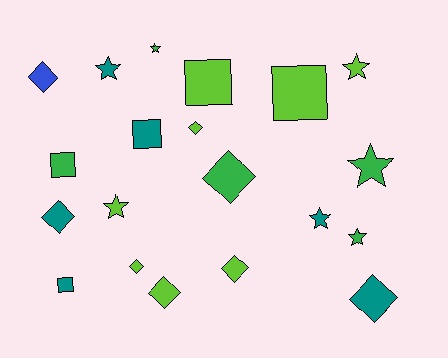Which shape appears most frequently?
Diamond, with 8 objects.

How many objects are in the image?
There are 20 objects.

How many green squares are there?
There is 1 green square.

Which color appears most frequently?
Lime, with 8 objects.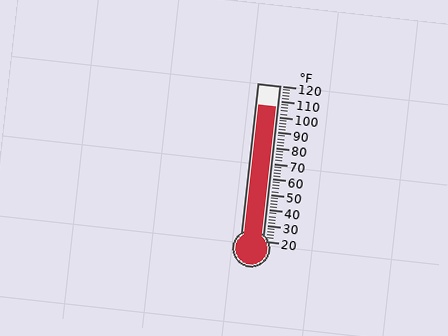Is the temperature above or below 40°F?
The temperature is above 40°F.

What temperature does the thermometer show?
The thermometer shows approximately 106°F.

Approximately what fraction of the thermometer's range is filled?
The thermometer is filled to approximately 85% of its range.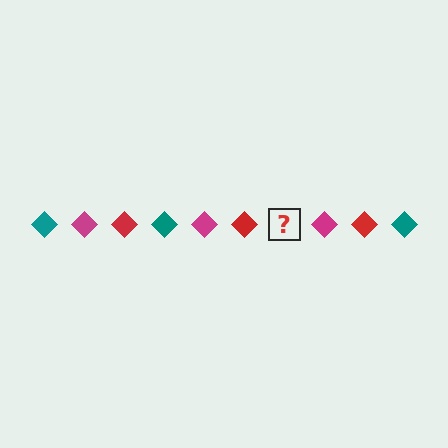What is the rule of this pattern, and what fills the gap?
The rule is that the pattern cycles through teal, magenta, red diamonds. The gap should be filled with a teal diamond.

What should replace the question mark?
The question mark should be replaced with a teal diamond.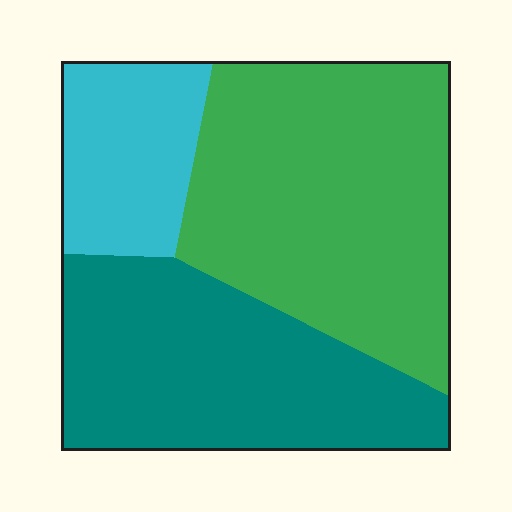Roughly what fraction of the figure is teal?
Teal covers about 35% of the figure.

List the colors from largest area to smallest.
From largest to smallest: green, teal, cyan.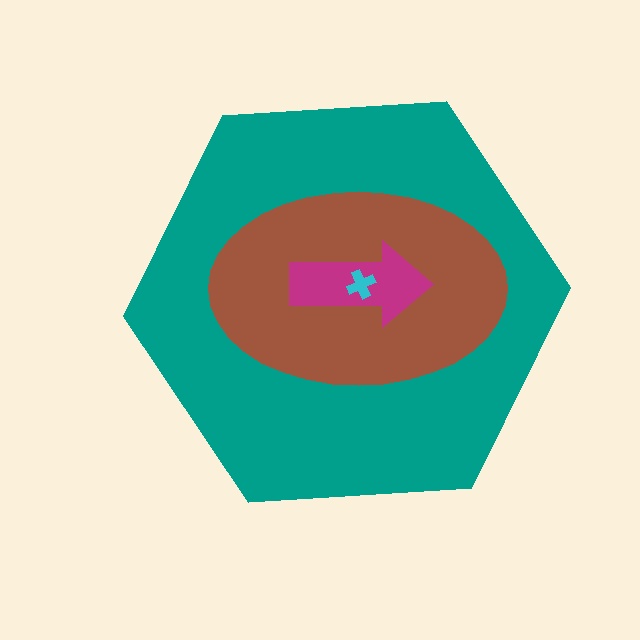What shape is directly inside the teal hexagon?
The brown ellipse.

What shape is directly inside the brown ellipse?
The magenta arrow.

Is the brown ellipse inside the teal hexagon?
Yes.